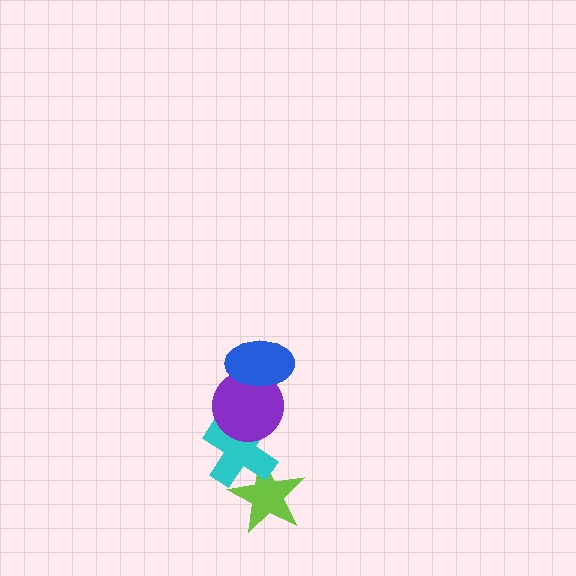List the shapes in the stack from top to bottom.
From top to bottom: the blue ellipse, the purple circle, the cyan cross, the lime star.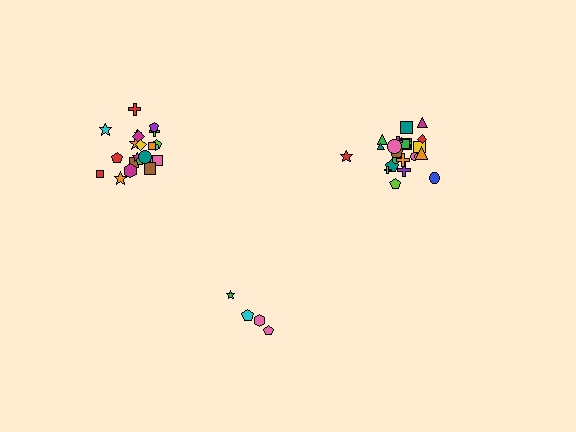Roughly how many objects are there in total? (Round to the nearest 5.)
Roughly 50 objects in total.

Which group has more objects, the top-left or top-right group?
The top-right group.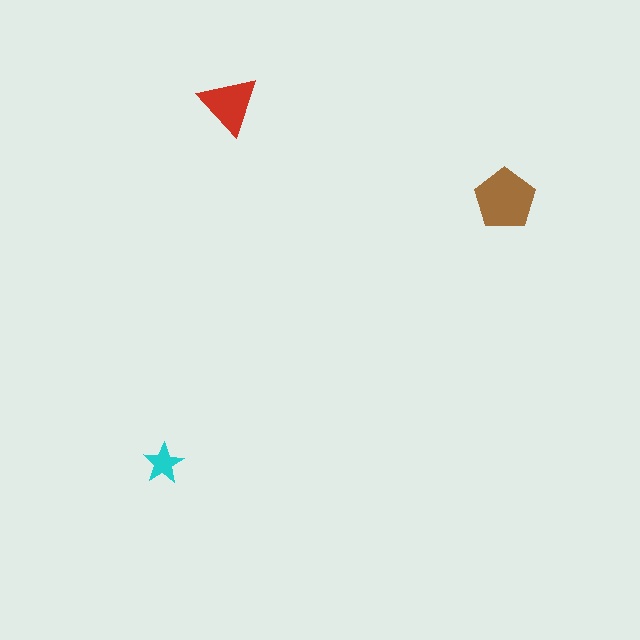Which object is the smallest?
The cyan star.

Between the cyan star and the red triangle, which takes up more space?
The red triangle.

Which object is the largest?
The brown pentagon.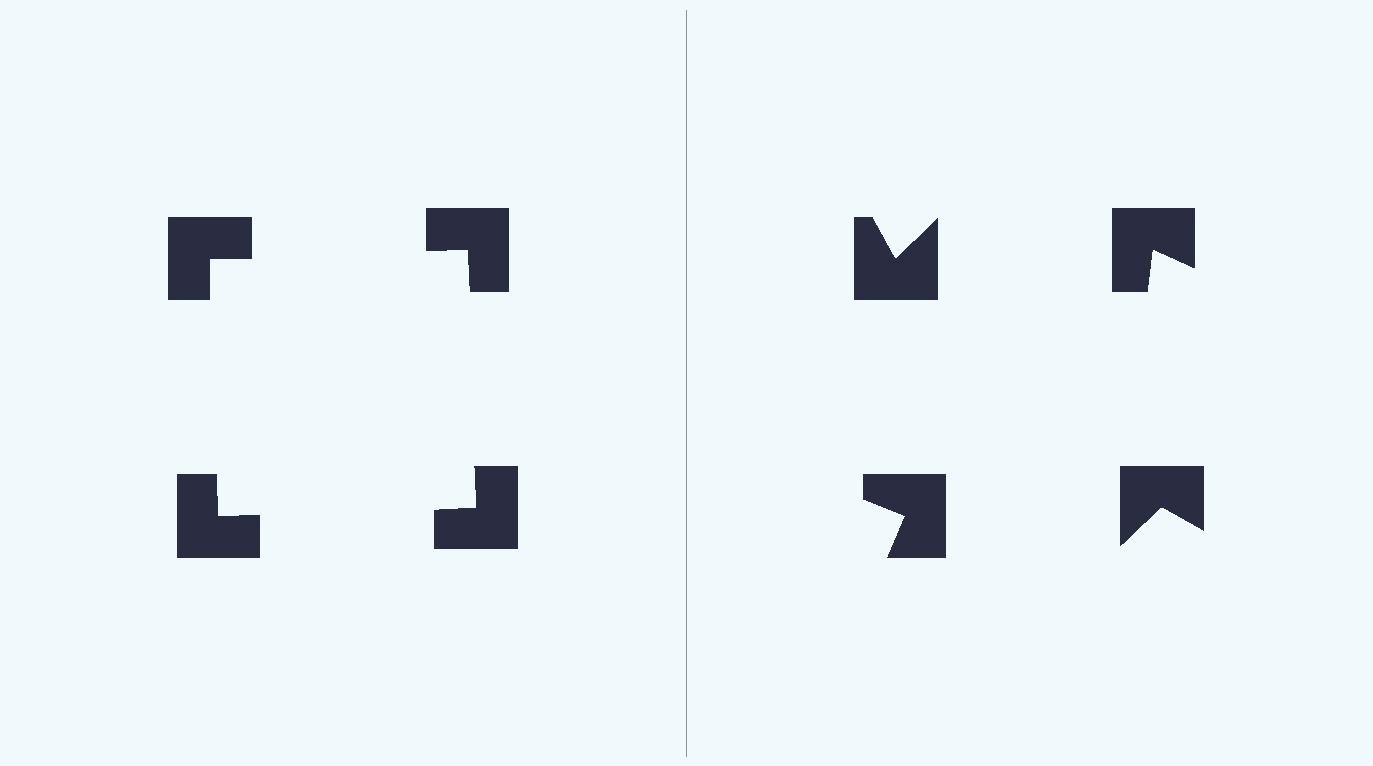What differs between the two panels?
The notched squares are positioned identically on both sides; only the wedge orientations differ. On the left they align to a square; on the right they are misaligned.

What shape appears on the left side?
An illusory square.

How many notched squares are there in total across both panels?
8 — 4 on each side.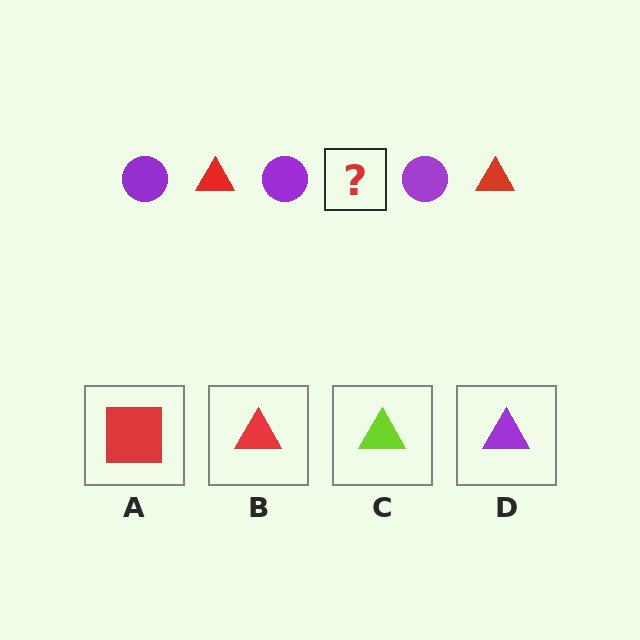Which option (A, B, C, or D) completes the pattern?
B.